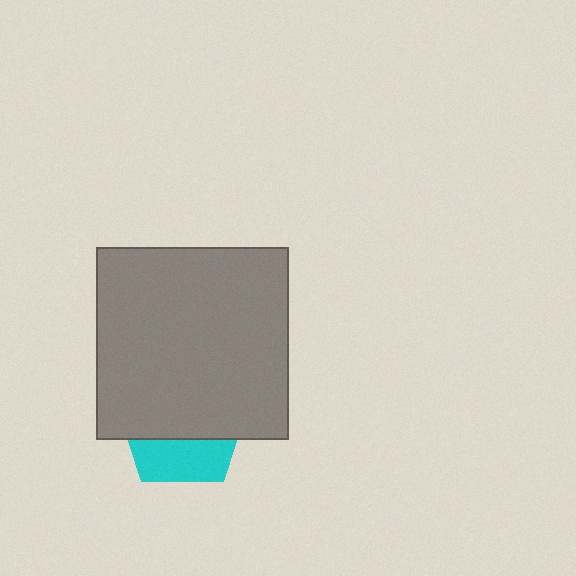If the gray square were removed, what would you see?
You would see the complete cyan pentagon.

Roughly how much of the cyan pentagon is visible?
A small part of it is visible (roughly 35%).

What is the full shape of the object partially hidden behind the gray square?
The partially hidden object is a cyan pentagon.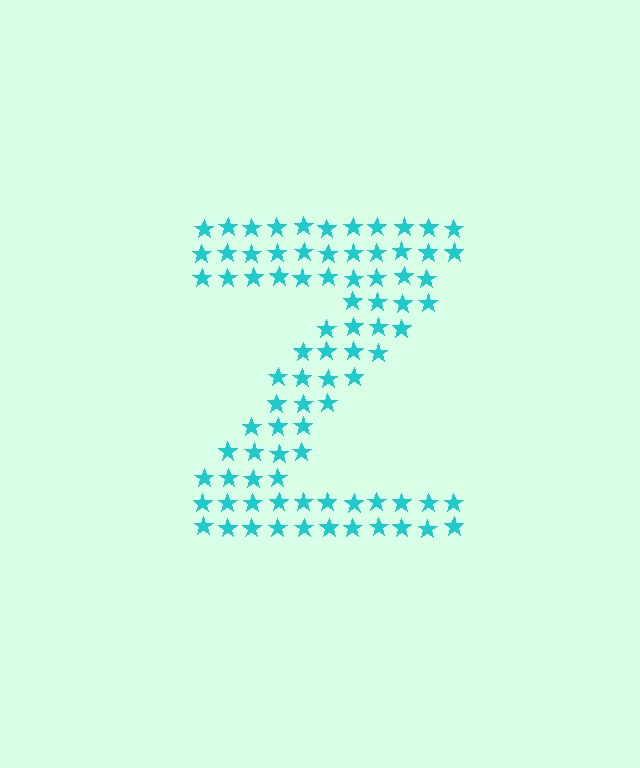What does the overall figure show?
The overall figure shows the letter Z.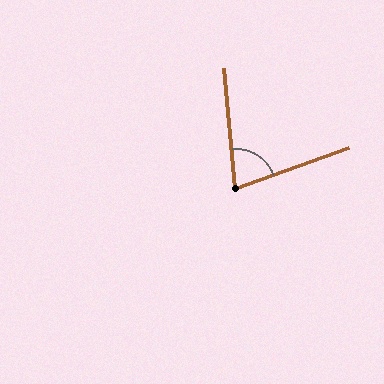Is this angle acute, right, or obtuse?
It is acute.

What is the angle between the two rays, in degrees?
Approximately 75 degrees.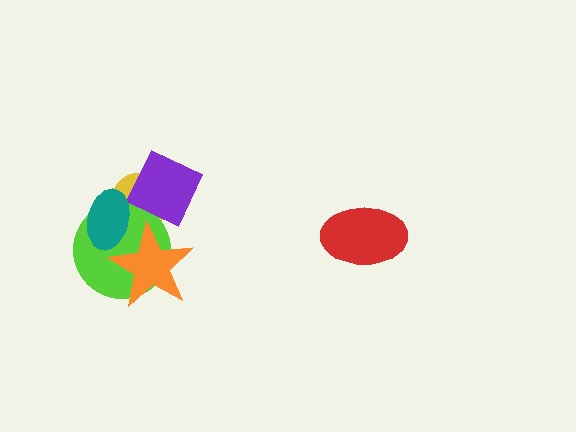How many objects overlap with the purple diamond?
2 objects overlap with the purple diamond.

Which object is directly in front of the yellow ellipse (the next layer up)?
The lime circle is directly in front of the yellow ellipse.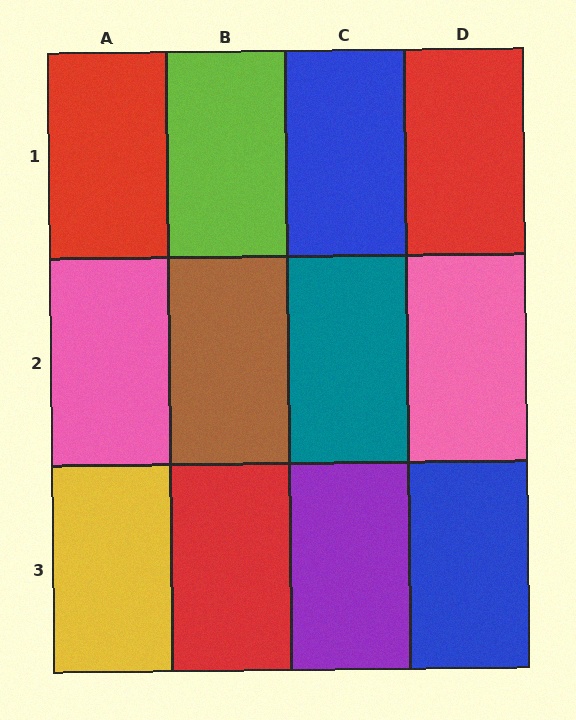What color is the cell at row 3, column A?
Yellow.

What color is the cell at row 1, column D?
Red.